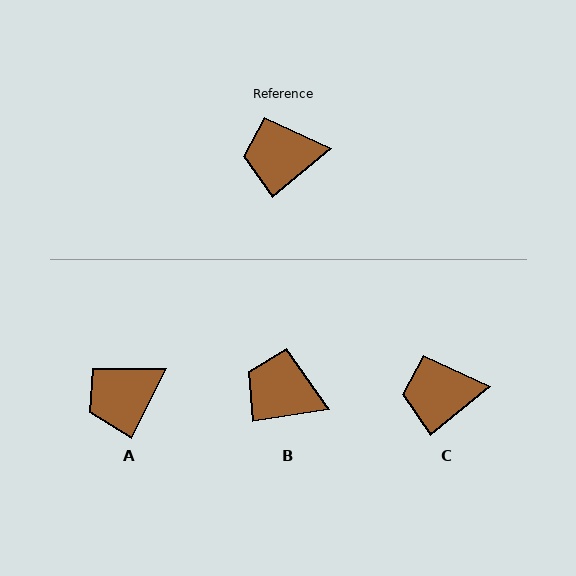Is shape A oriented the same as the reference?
No, it is off by about 24 degrees.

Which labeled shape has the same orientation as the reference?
C.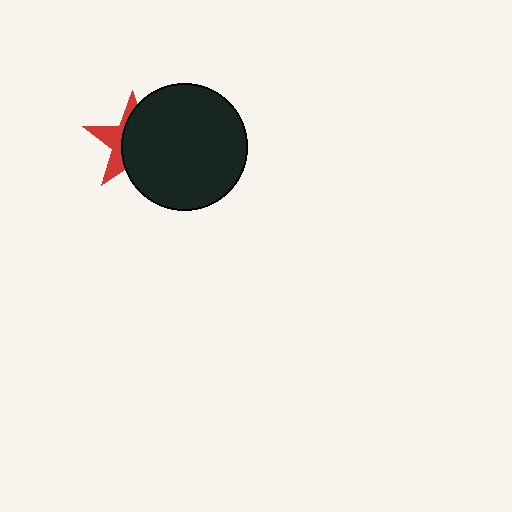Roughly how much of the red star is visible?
A small part of it is visible (roughly 38%).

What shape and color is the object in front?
The object in front is a black circle.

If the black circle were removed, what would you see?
You would see the complete red star.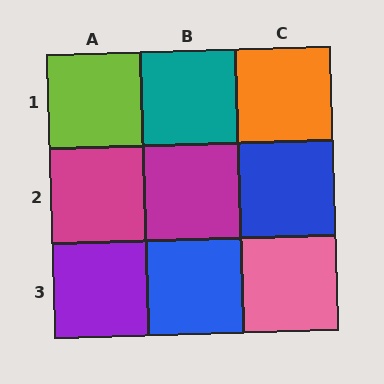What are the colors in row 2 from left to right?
Magenta, magenta, blue.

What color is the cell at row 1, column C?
Orange.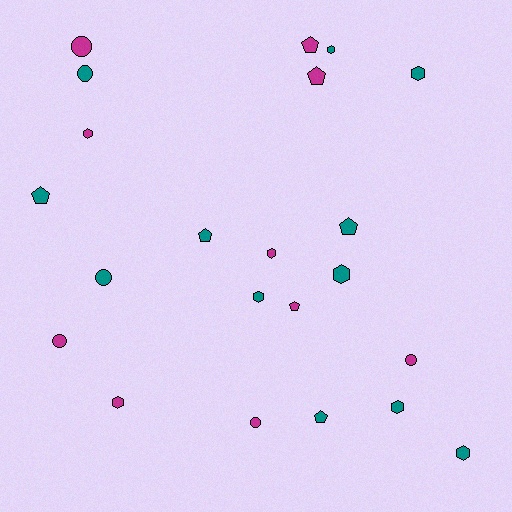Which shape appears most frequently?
Hexagon, with 9 objects.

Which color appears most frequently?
Teal, with 12 objects.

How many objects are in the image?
There are 22 objects.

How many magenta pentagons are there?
There are 3 magenta pentagons.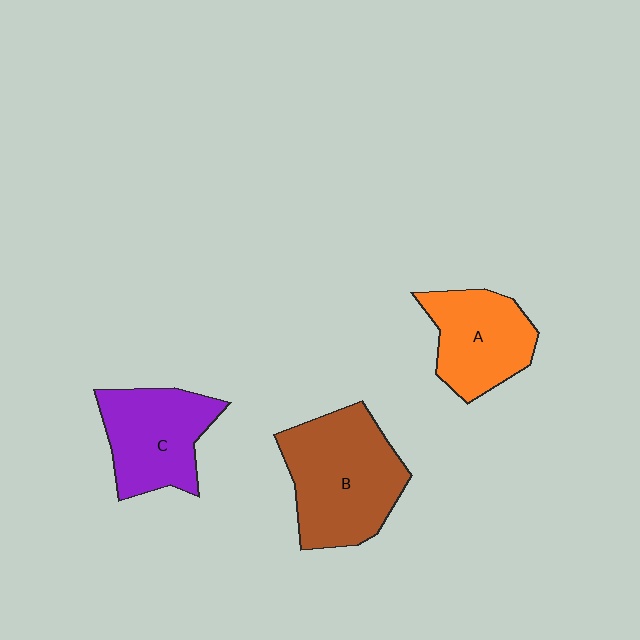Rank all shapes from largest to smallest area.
From largest to smallest: B (brown), C (purple), A (orange).